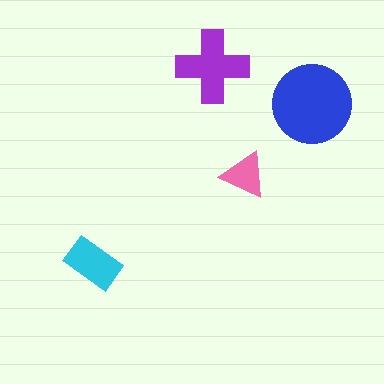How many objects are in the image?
There are 4 objects in the image.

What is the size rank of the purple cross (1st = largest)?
2nd.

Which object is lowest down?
The cyan rectangle is bottommost.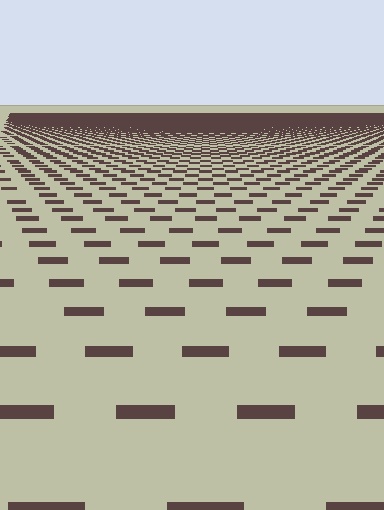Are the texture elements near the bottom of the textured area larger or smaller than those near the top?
Larger. Near the bottom, elements are closer to the viewer and appear at a bigger on-screen size.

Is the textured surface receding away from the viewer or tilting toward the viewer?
The surface is receding away from the viewer. Texture elements get smaller and denser toward the top.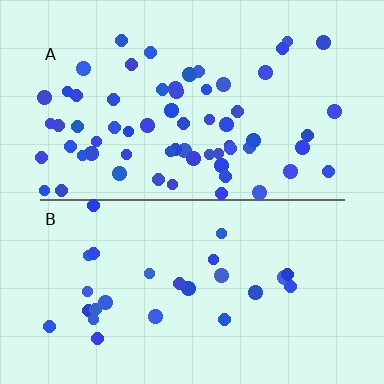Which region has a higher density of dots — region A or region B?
A (the top).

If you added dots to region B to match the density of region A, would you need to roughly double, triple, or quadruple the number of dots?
Approximately double.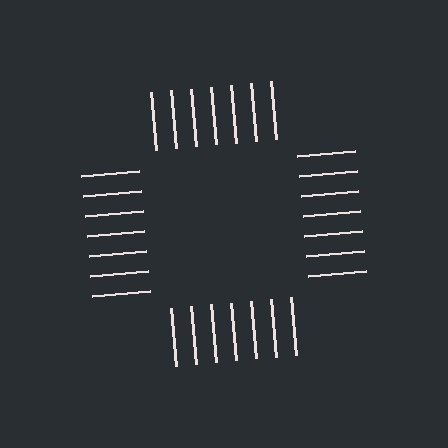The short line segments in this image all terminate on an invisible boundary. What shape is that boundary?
An illusory square — the line segments terminate on its edges but no continuous stroke is drawn.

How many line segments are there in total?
28 — 7 along each of the 4 edges.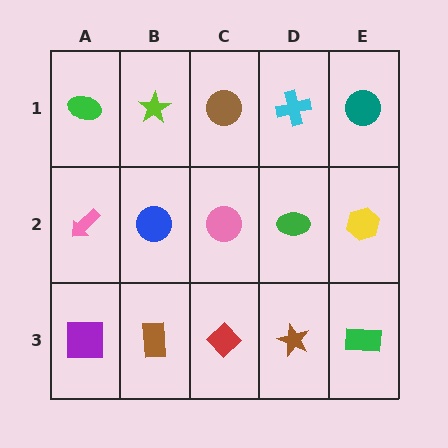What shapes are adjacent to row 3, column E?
A yellow hexagon (row 2, column E), a brown star (row 3, column D).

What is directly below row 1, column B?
A blue circle.